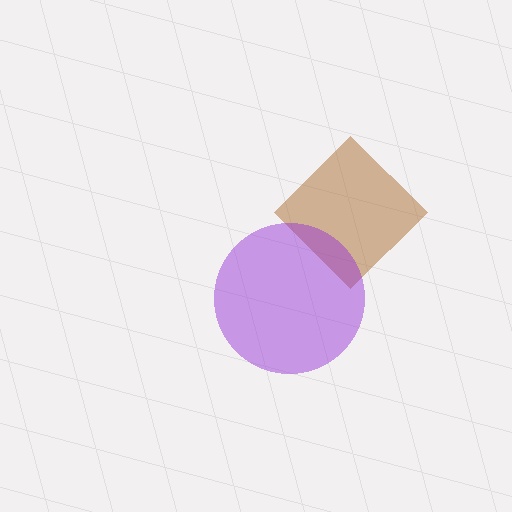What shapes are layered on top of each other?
The layered shapes are: a brown diamond, a purple circle.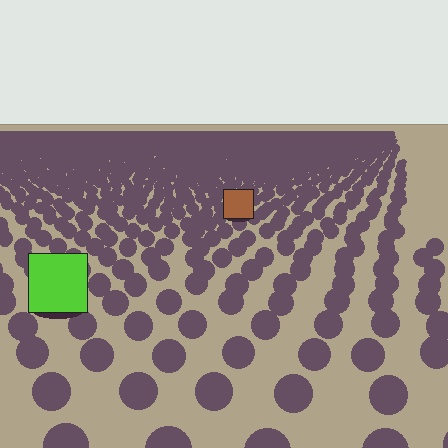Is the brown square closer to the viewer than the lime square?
No. The lime square is closer — you can tell from the texture gradient: the ground texture is coarser near it.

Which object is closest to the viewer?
The lime square is closest. The texture marks near it are larger and more spread out.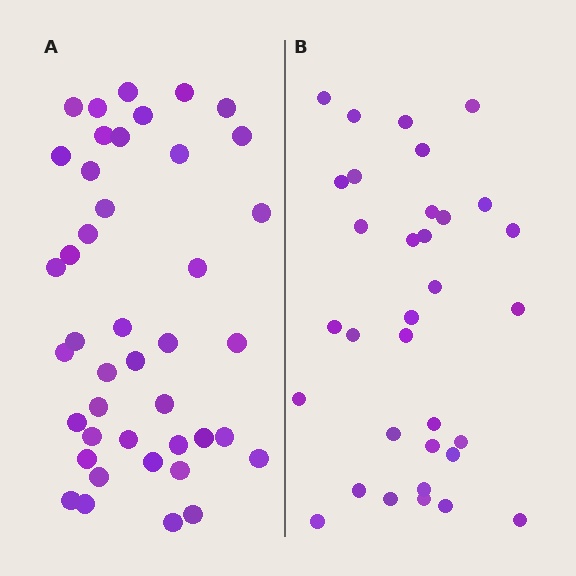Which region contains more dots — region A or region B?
Region A (the left region) has more dots.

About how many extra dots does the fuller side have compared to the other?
Region A has roughly 8 or so more dots than region B.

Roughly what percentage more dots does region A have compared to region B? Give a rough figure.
About 25% more.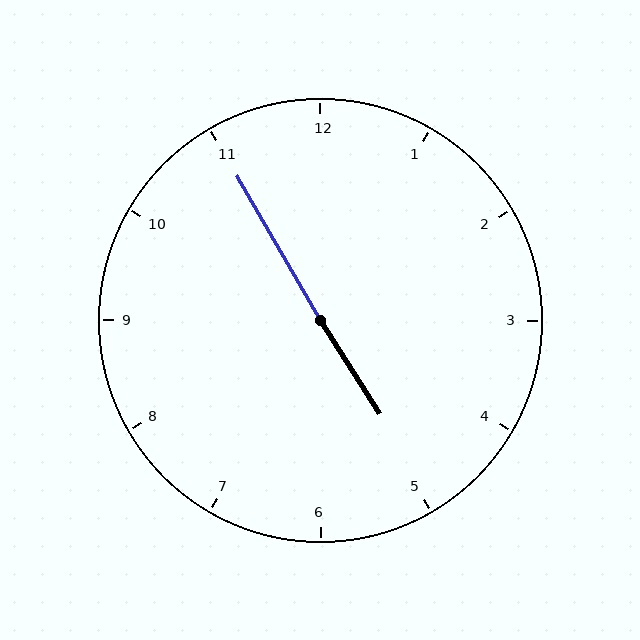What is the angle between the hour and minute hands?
Approximately 178 degrees.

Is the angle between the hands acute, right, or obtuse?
It is obtuse.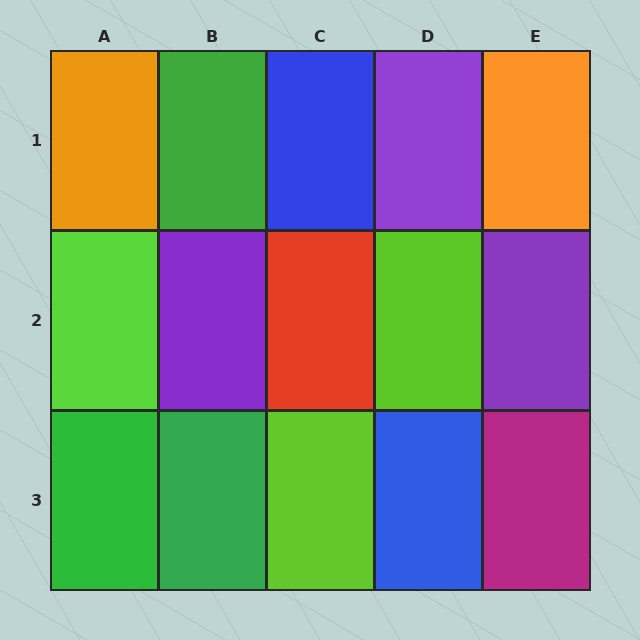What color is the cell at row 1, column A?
Orange.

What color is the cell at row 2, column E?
Purple.